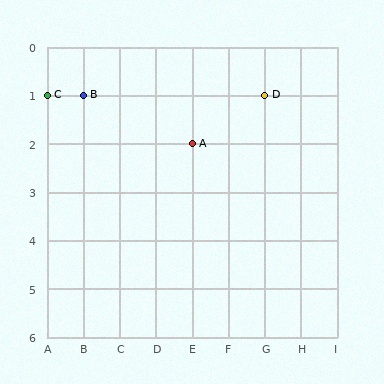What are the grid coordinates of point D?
Point D is at grid coordinates (G, 1).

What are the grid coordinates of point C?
Point C is at grid coordinates (A, 1).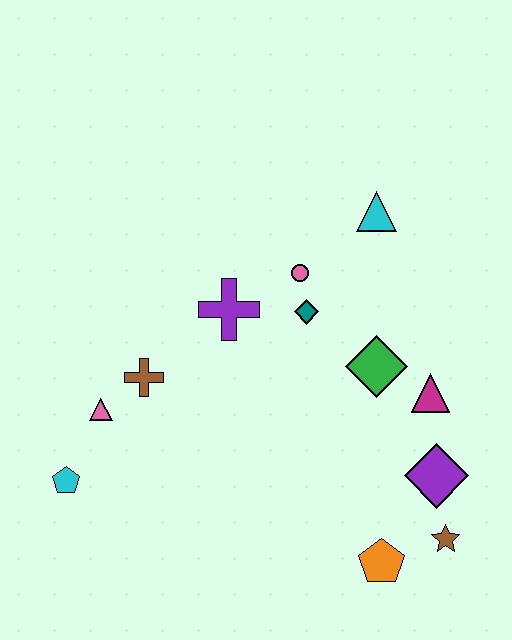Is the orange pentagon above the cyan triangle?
No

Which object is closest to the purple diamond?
The brown star is closest to the purple diamond.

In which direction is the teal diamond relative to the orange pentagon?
The teal diamond is above the orange pentagon.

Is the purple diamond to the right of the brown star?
No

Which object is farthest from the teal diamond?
The cyan pentagon is farthest from the teal diamond.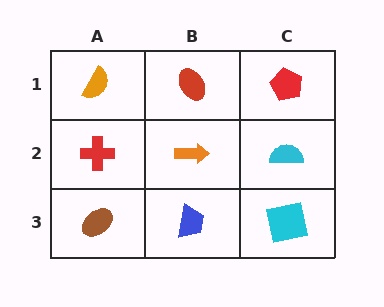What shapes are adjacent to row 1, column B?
An orange arrow (row 2, column B), an orange semicircle (row 1, column A), a red pentagon (row 1, column C).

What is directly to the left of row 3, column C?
A blue trapezoid.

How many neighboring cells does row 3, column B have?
3.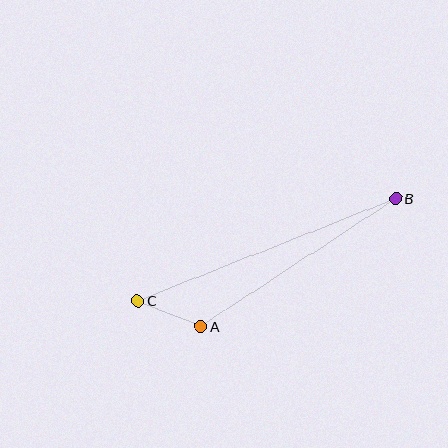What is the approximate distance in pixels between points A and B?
The distance between A and B is approximately 233 pixels.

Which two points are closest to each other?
Points A and C are closest to each other.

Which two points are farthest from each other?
Points B and C are farthest from each other.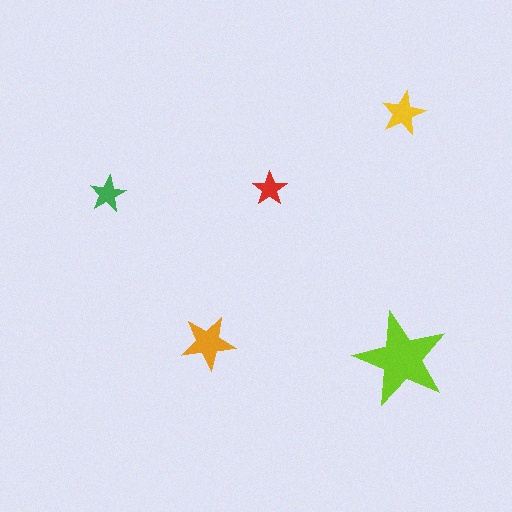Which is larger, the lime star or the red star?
The lime one.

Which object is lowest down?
The lime star is bottommost.